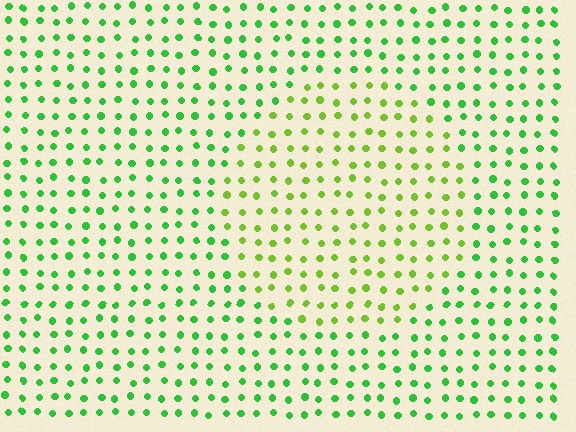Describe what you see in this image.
The image is filled with small green elements in a uniform arrangement. A circle-shaped region is visible where the elements are tinted to a slightly different hue, forming a subtle color boundary.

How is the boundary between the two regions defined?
The boundary is defined purely by a slight shift in hue (about 33 degrees). Spacing, size, and orientation are identical on both sides.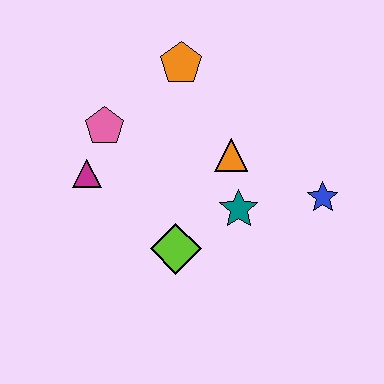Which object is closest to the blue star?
The teal star is closest to the blue star.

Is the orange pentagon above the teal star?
Yes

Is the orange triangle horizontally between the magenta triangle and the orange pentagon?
No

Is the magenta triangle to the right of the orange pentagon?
No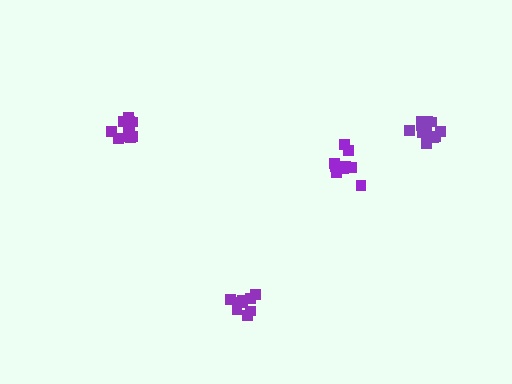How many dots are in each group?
Group 1: 8 dots, Group 2: 11 dots, Group 3: 12 dots, Group 4: 9 dots (40 total).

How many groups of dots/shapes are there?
There are 4 groups.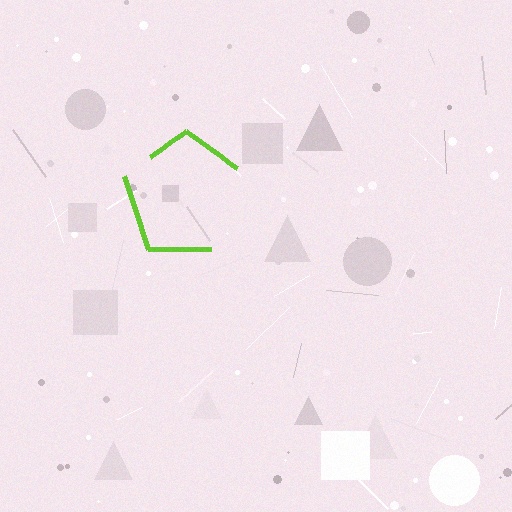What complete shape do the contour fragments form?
The contour fragments form a pentagon.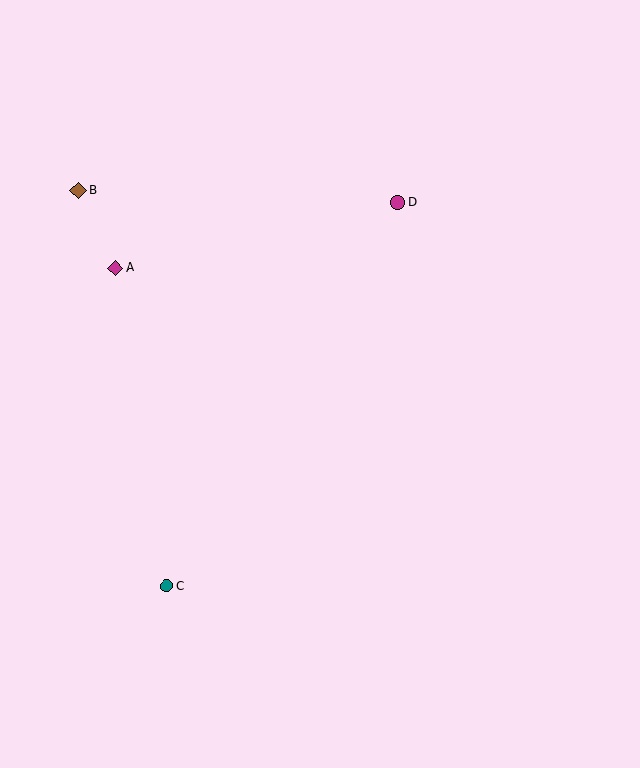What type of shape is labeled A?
Shape A is a magenta diamond.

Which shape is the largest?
The brown diamond (labeled B) is the largest.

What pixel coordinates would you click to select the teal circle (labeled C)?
Click at (166, 586) to select the teal circle C.